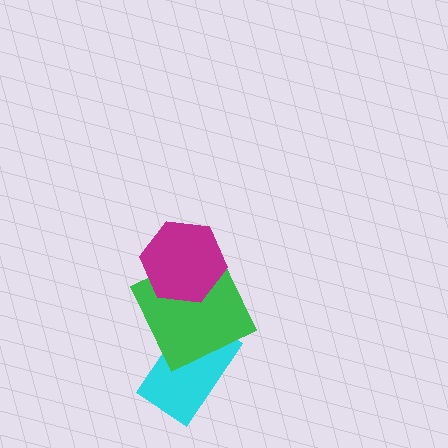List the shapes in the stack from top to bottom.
From top to bottom: the magenta hexagon, the green square, the cyan rectangle.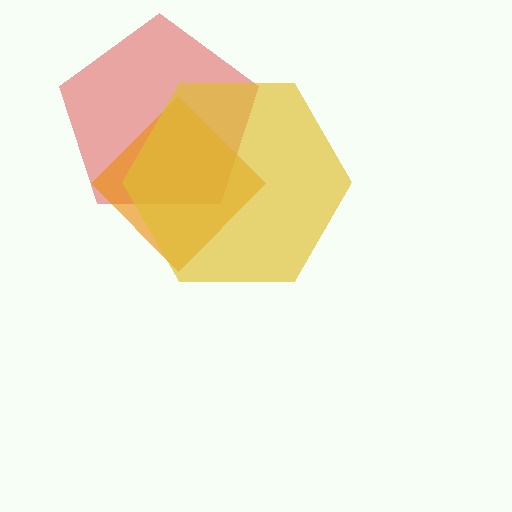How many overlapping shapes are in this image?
There are 3 overlapping shapes in the image.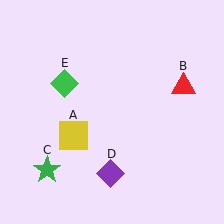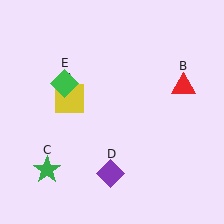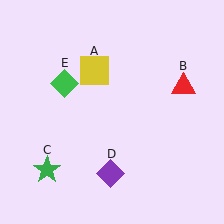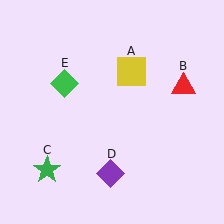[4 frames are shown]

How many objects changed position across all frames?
1 object changed position: yellow square (object A).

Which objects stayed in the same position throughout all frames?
Red triangle (object B) and green star (object C) and purple diamond (object D) and green diamond (object E) remained stationary.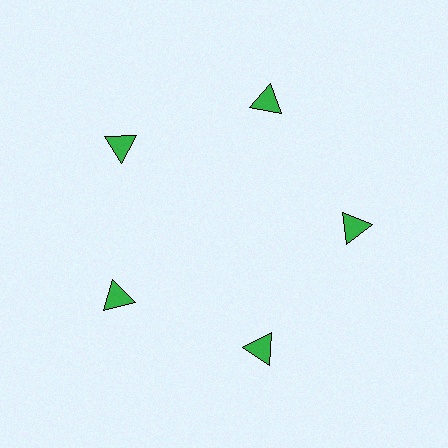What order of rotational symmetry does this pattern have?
This pattern has 5-fold rotational symmetry.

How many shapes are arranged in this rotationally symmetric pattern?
There are 5 shapes, arranged in 5 groups of 1.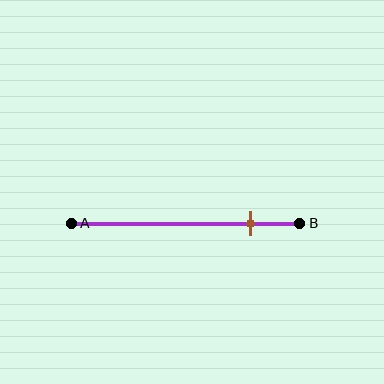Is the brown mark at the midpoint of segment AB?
No, the mark is at about 80% from A, not at the 50% midpoint.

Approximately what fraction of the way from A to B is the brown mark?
The brown mark is approximately 80% of the way from A to B.